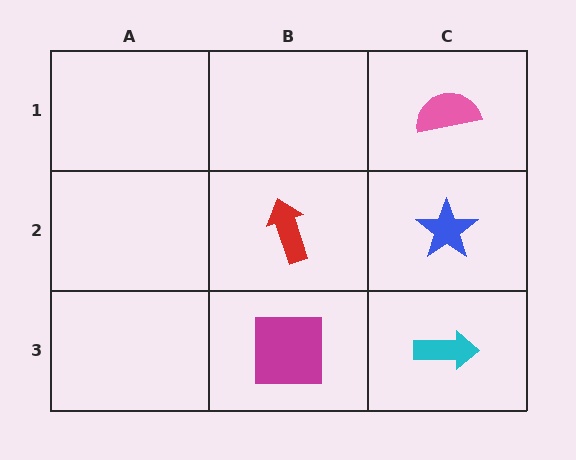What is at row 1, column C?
A pink semicircle.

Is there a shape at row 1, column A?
No, that cell is empty.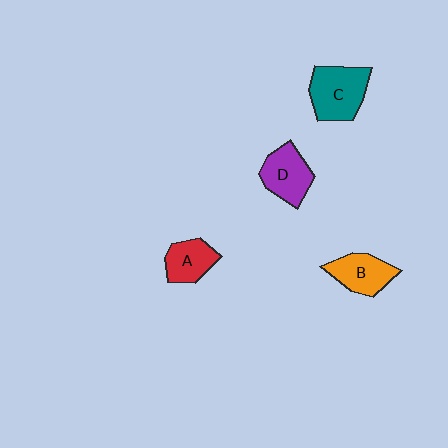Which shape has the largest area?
Shape C (teal).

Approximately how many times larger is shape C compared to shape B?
Approximately 1.3 times.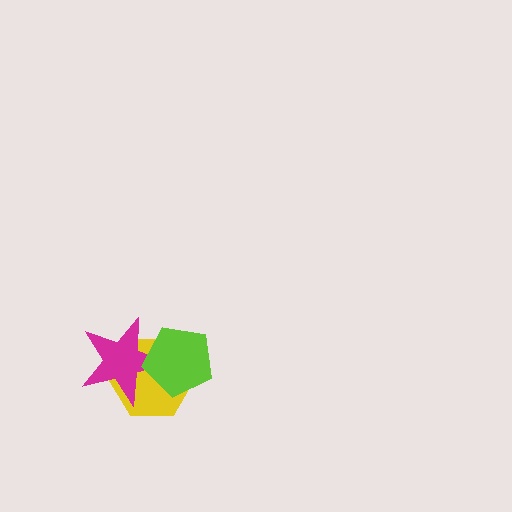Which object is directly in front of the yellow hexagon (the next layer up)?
The magenta star is directly in front of the yellow hexagon.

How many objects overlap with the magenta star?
2 objects overlap with the magenta star.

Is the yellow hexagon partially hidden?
Yes, it is partially covered by another shape.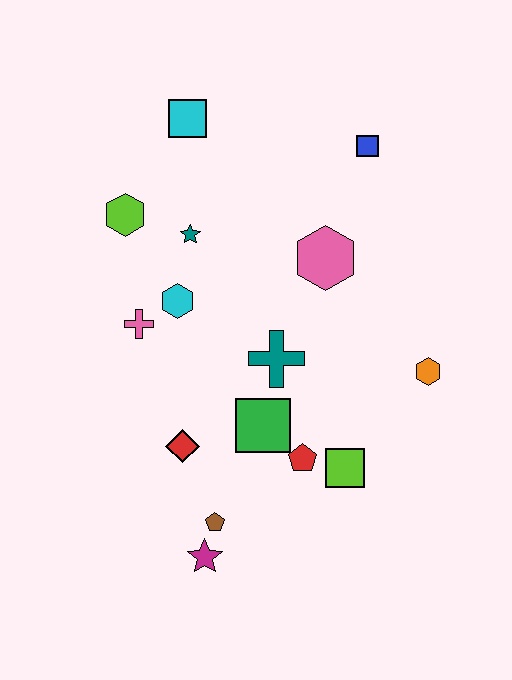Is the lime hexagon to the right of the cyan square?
No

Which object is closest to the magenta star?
The brown pentagon is closest to the magenta star.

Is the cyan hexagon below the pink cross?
No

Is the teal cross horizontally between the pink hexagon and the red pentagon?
No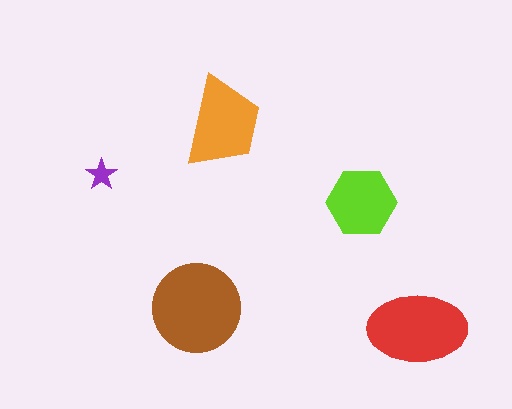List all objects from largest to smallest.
The brown circle, the red ellipse, the orange trapezoid, the lime hexagon, the purple star.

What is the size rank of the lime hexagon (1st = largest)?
4th.